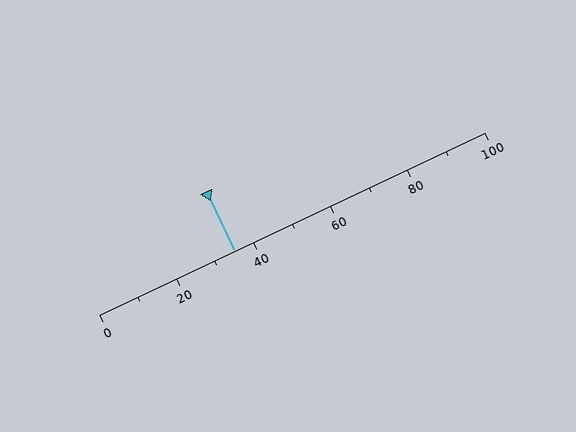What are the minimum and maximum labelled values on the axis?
The axis runs from 0 to 100.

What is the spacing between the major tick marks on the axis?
The major ticks are spaced 20 apart.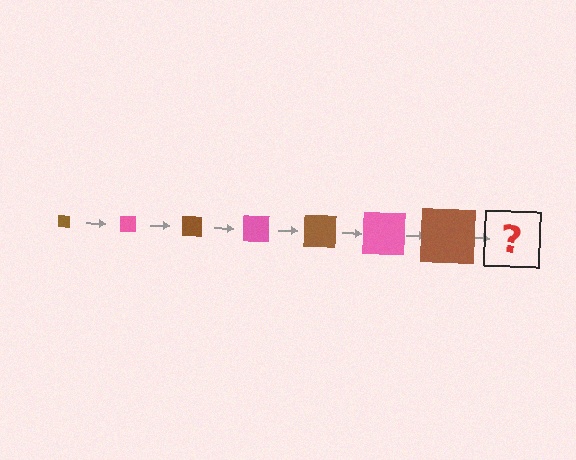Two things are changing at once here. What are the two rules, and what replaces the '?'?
The two rules are that the square grows larger each step and the color cycles through brown and pink. The '?' should be a pink square, larger than the previous one.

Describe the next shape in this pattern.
It should be a pink square, larger than the previous one.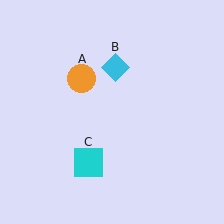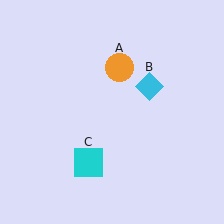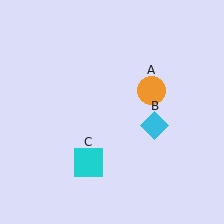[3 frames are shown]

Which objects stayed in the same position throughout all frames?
Cyan square (object C) remained stationary.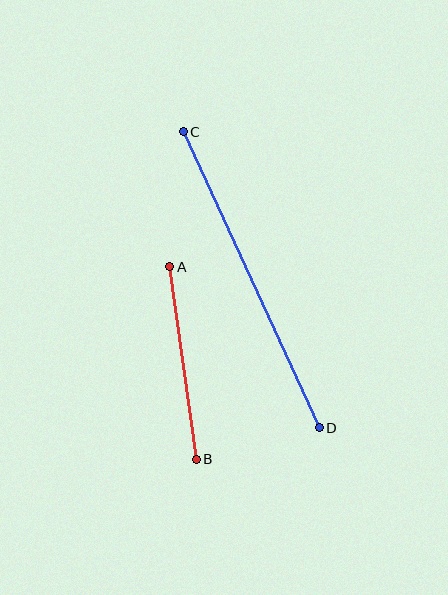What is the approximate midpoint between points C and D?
The midpoint is at approximately (251, 280) pixels.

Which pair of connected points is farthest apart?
Points C and D are farthest apart.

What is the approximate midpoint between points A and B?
The midpoint is at approximately (183, 363) pixels.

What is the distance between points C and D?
The distance is approximately 326 pixels.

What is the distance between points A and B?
The distance is approximately 194 pixels.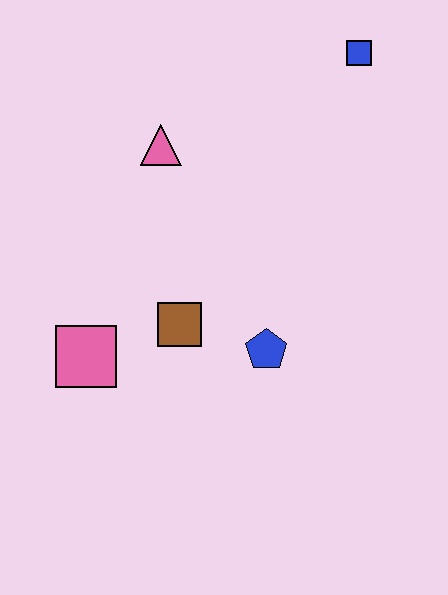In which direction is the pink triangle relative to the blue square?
The pink triangle is to the left of the blue square.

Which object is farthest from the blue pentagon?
The blue square is farthest from the blue pentagon.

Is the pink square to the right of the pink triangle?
No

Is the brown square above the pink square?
Yes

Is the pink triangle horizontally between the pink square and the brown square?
Yes